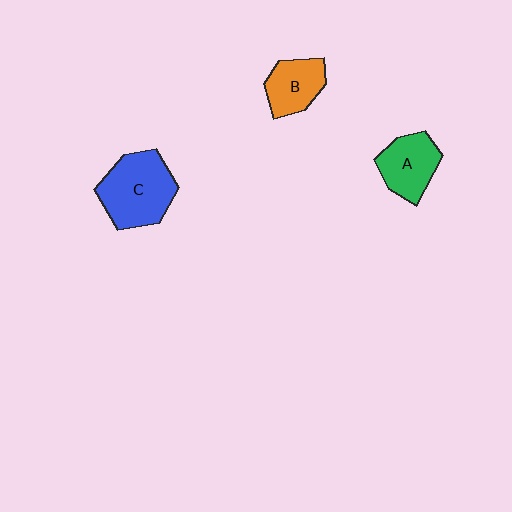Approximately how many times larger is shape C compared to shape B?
Approximately 1.6 times.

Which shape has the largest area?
Shape C (blue).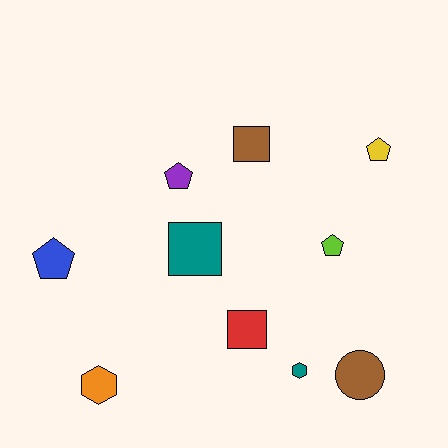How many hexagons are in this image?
There are 2 hexagons.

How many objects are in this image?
There are 10 objects.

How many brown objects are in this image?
There are 2 brown objects.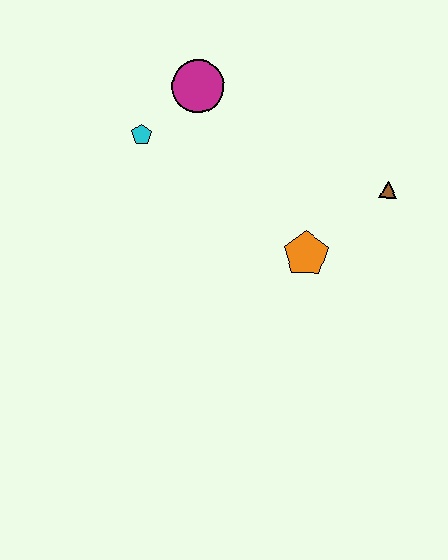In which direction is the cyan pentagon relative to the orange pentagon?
The cyan pentagon is to the left of the orange pentagon.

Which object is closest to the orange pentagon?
The brown triangle is closest to the orange pentagon.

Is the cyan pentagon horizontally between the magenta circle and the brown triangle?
No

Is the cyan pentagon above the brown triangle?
Yes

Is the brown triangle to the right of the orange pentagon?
Yes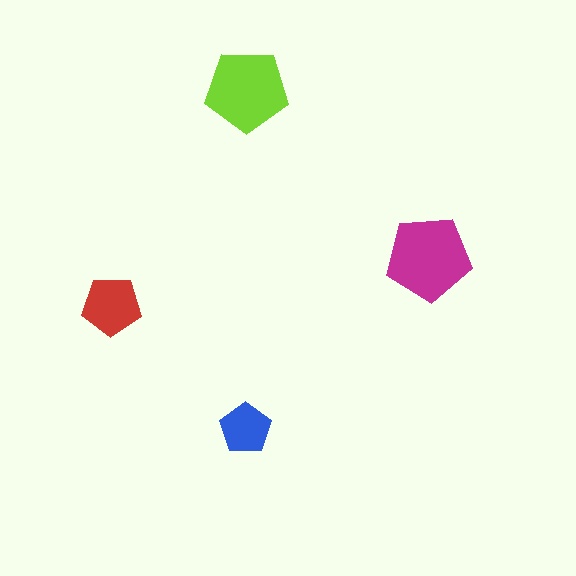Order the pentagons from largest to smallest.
the magenta one, the lime one, the red one, the blue one.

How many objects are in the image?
There are 4 objects in the image.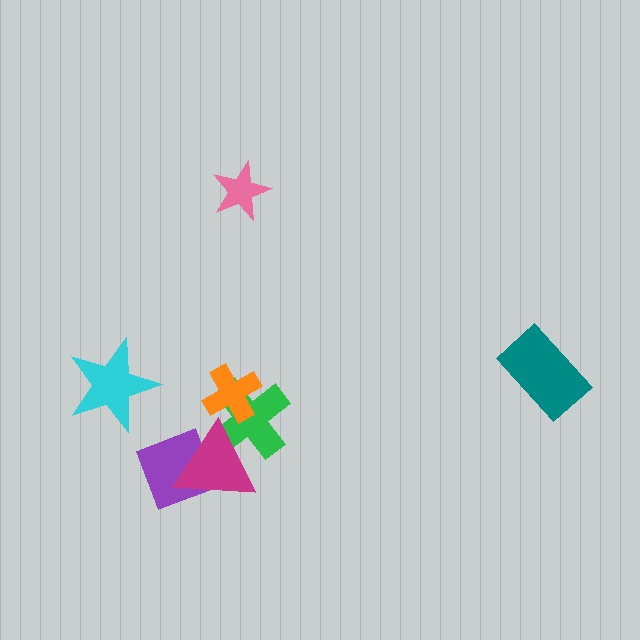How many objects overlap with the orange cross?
1 object overlaps with the orange cross.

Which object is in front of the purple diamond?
The magenta triangle is in front of the purple diamond.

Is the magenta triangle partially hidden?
No, no other shape covers it.